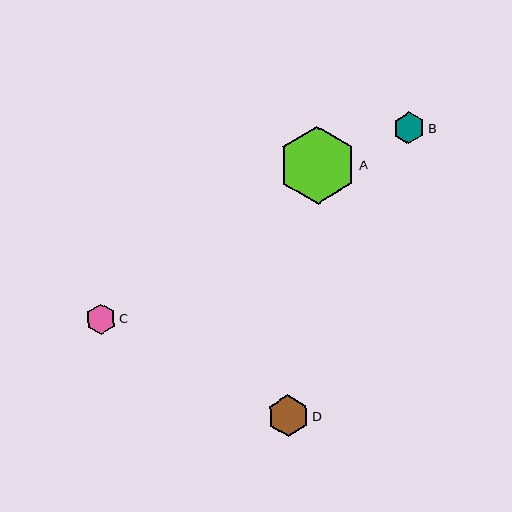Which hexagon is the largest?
Hexagon A is the largest with a size of approximately 78 pixels.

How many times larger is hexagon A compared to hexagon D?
Hexagon A is approximately 1.9 times the size of hexagon D.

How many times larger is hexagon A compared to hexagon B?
Hexagon A is approximately 2.5 times the size of hexagon B.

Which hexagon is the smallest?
Hexagon C is the smallest with a size of approximately 31 pixels.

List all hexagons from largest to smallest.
From largest to smallest: A, D, B, C.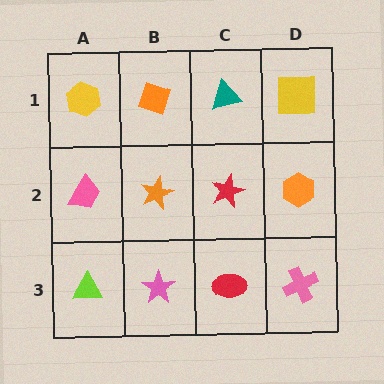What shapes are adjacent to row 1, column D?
An orange hexagon (row 2, column D), a teal triangle (row 1, column C).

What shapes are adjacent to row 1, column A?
A pink trapezoid (row 2, column A), an orange diamond (row 1, column B).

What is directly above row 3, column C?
A red star.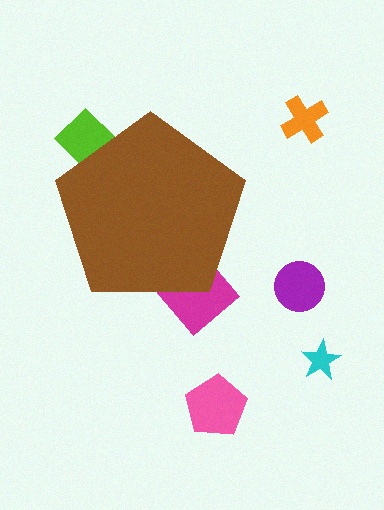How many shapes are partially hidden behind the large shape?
2 shapes are partially hidden.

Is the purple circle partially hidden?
No, the purple circle is fully visible.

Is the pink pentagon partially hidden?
No, the pink pentagon is fully visible.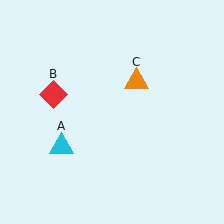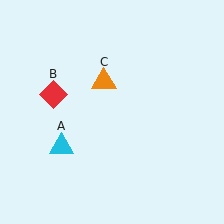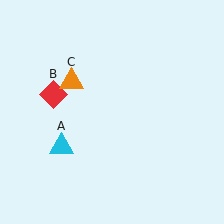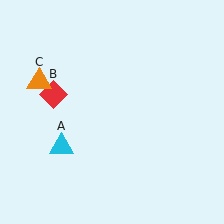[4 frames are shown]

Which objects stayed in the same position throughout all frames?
Cyan triangle (object A) and red diamond (object B) remained stationary.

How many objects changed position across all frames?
1 object changed position: orange triangle (object C).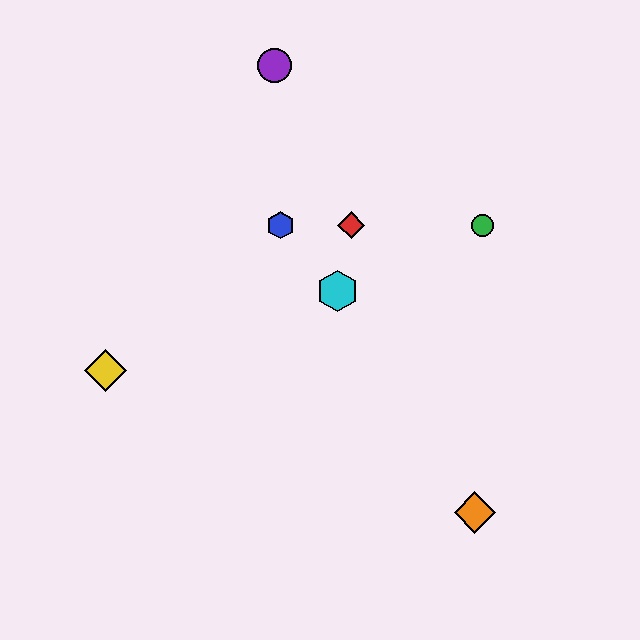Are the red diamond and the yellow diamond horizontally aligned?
No, the red diamond is at y≈225 and the yellow diamond is at y≈370.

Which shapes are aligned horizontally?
The red diamond, the blue hexagon, the green circle are aligned horizontally.